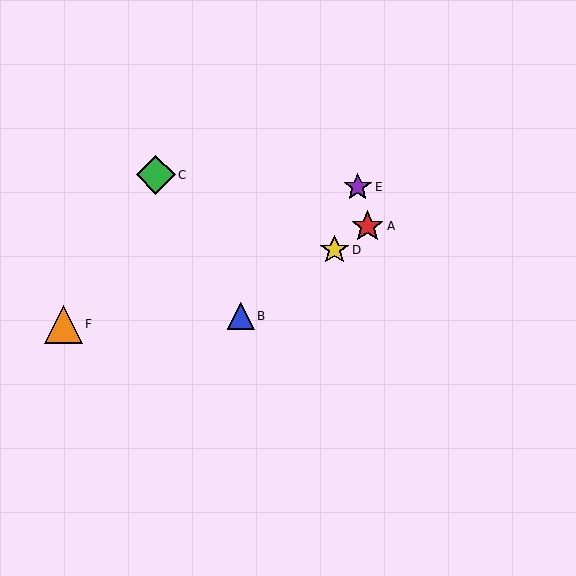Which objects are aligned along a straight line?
Objects A, B, D are aligned along a straight line.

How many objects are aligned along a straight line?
3 objects (A, B, D) are aligned along a straight line.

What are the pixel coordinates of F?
Object F is at (63, 324).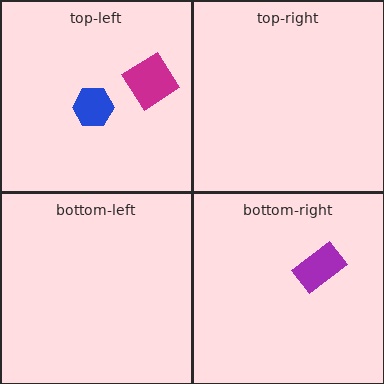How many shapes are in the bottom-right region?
1.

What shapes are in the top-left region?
The blue hexagon, the magenta diamond.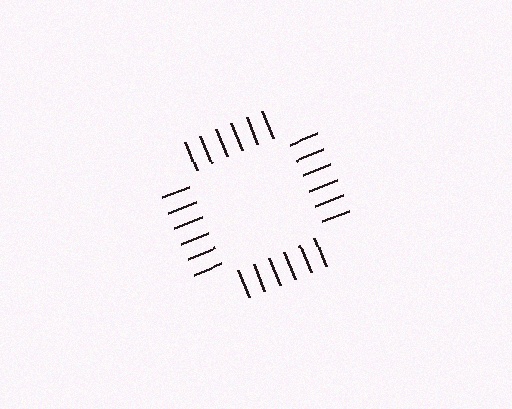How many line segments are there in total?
24 — 6 along each of the 4 edges.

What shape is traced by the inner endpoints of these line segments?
An illusory square — the line segments terminate on its edges but no continuous stroke is drawn.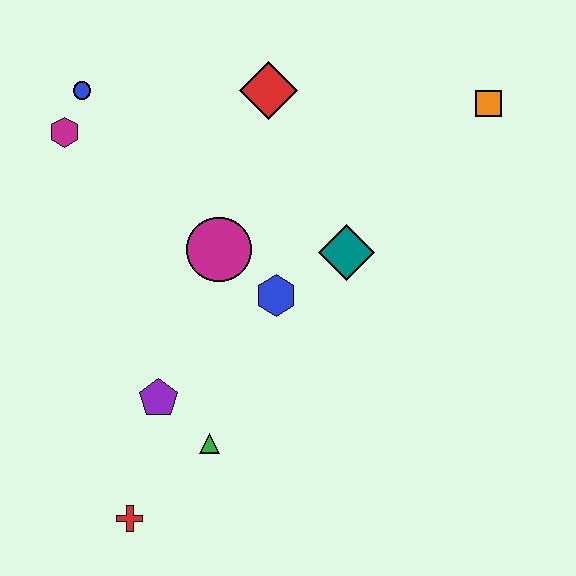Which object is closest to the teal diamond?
The blue hexagon is closest to the teal diamond.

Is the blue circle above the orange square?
Yes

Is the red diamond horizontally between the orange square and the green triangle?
Yes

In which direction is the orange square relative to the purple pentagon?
The orange square is to the right of the purple pentagon.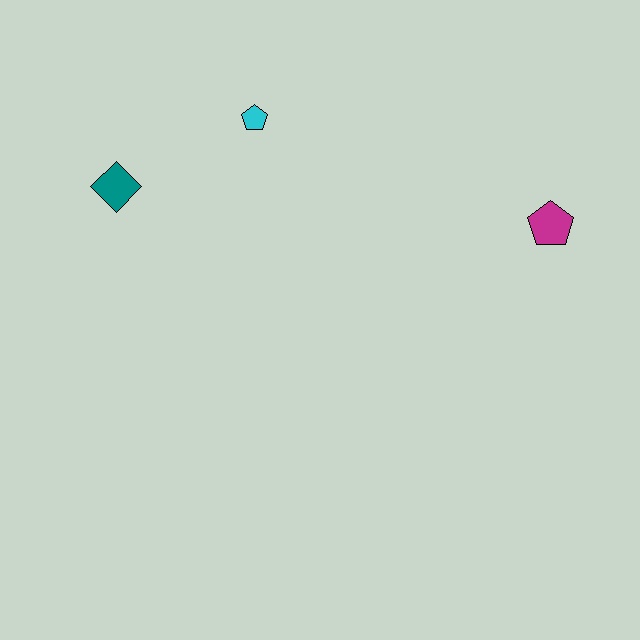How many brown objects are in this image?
There are no brown objects.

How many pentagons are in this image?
There are 2 pentagons.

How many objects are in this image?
There are 3 objects.